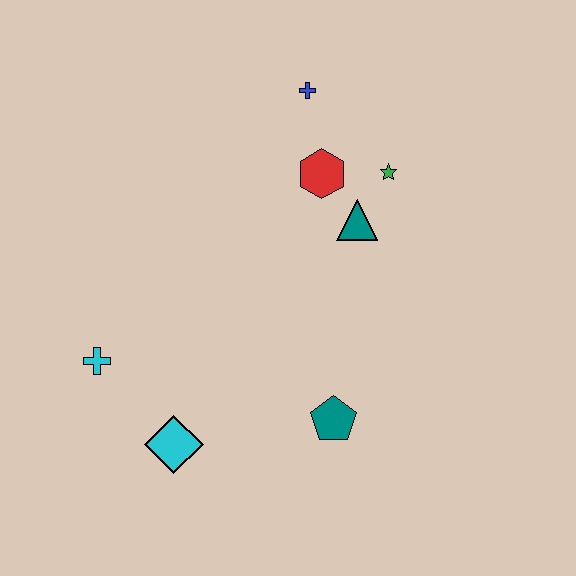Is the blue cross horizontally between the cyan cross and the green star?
Yes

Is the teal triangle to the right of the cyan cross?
Yes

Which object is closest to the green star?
The teal triangle is closest to the green star.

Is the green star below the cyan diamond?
No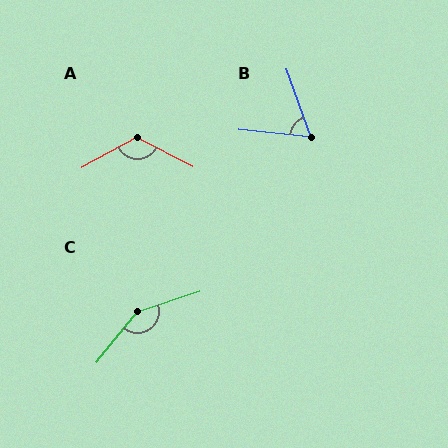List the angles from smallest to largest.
B (65°), A (124°), C (147°).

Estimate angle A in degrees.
Approximately 124 degrees.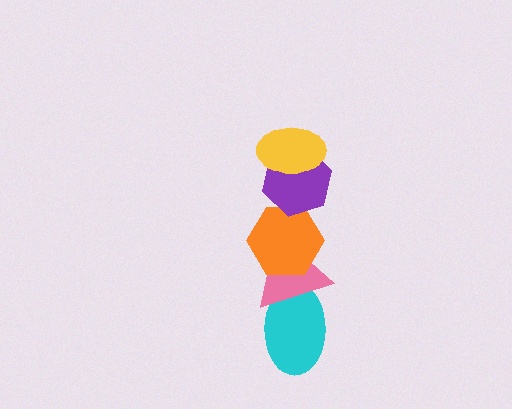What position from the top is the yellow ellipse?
The yellow ellipse is 1st from the top.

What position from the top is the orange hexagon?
The orange hexagon is 3rd from the top.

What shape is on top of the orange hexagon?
The purple hexagon is on top of the orange hexagon.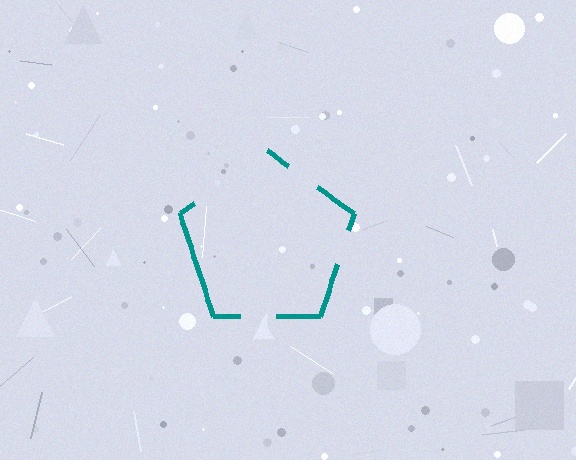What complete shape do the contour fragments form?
The contour fragments form a pentagon.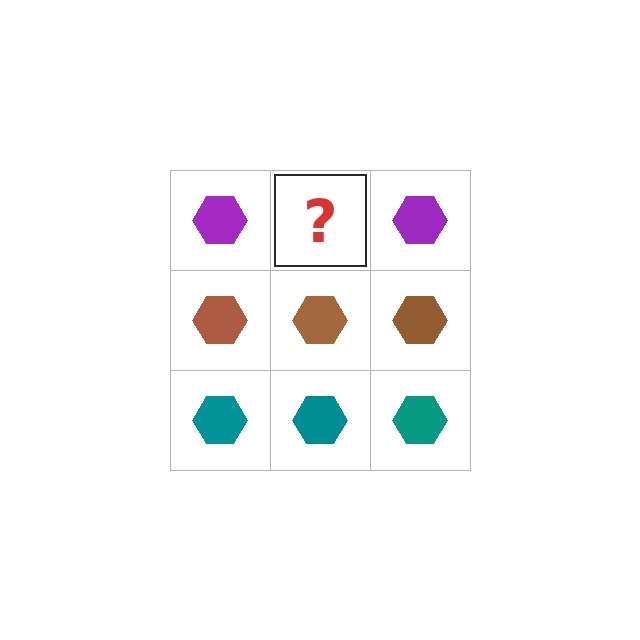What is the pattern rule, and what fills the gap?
The rule is that each row has a consistent color. The gap should be filled with a purple hexagon.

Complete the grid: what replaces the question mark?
The question mark should be replaced with a purple hexagon.